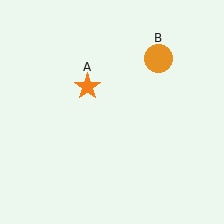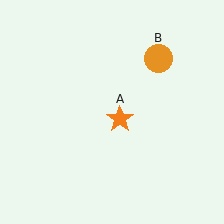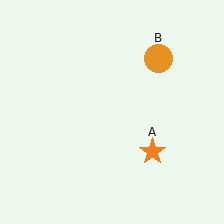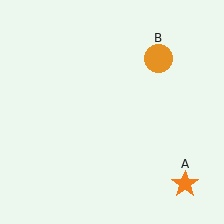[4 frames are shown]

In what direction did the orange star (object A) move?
The orange star (object A) moved down and to the right.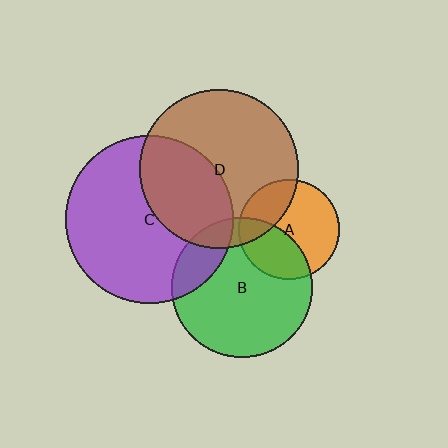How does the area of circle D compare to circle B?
Approximately 1.3 times.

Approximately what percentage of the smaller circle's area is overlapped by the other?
Approximately 30%.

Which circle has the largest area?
Circle C (purple).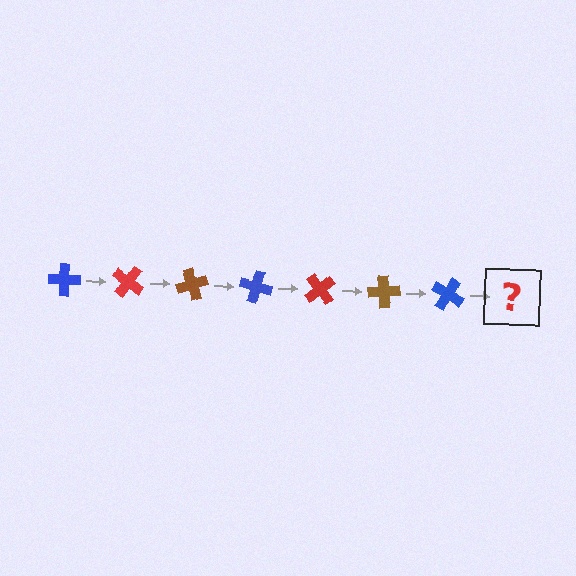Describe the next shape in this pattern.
It should be a red cross, rotated 245 degrees from the start.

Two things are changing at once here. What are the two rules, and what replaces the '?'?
The two rules are that it rotates 35 degrees each step and the color cycles through blue, red, and brown. The '?' should be a red cross, rotated 245 degrees from the start.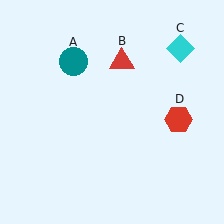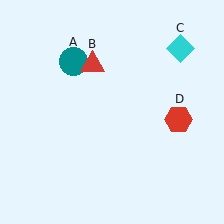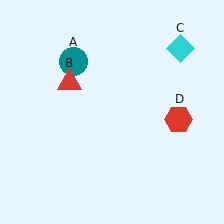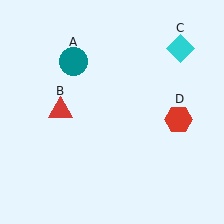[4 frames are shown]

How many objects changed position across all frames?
1 object changed position: red triangle (object B).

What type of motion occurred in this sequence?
The red triangle (object B) rotated counterclockwise around the center of the scene.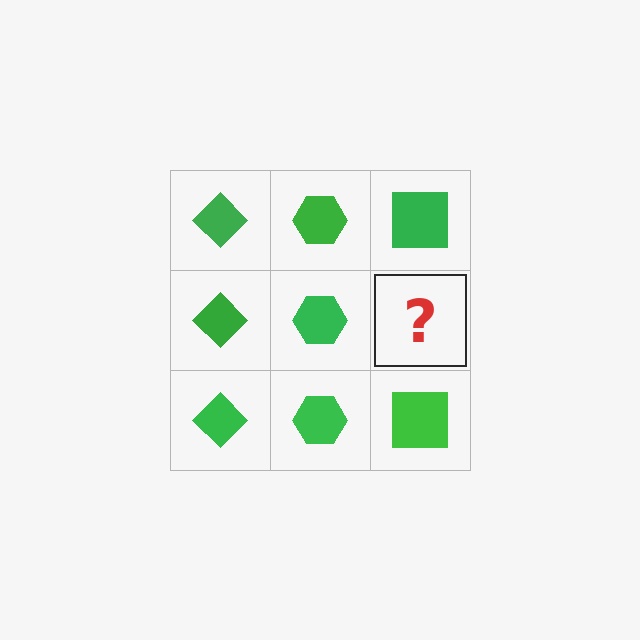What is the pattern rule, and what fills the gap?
The rule is that each column has a consistent shape. The gap should be filled with a green square.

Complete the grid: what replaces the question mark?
The question mark should be replaced with a green square.